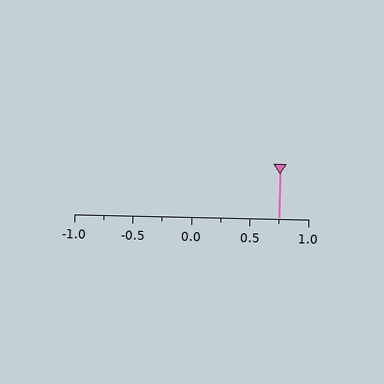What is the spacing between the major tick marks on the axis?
The major ticks are spaced 0.5 apart.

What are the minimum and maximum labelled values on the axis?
The axis runs from -1.0 to 1.0.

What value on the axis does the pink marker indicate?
The marker indicates approximately 0.75.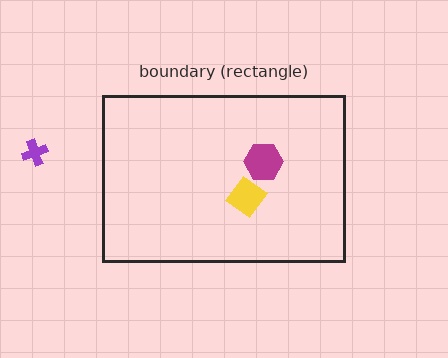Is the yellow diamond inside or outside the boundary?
Inside.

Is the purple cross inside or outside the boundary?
Outside.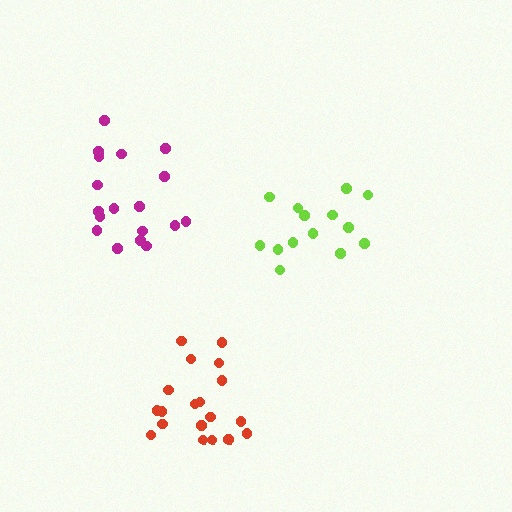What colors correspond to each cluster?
The clusters are colored: red, lime, magenta.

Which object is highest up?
The magenta cluster is topmost.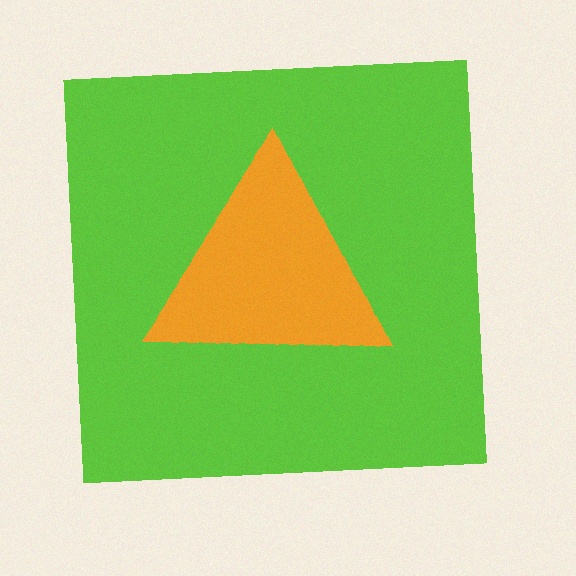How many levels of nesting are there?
2.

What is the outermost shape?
The lime square.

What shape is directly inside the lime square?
The orange triangle.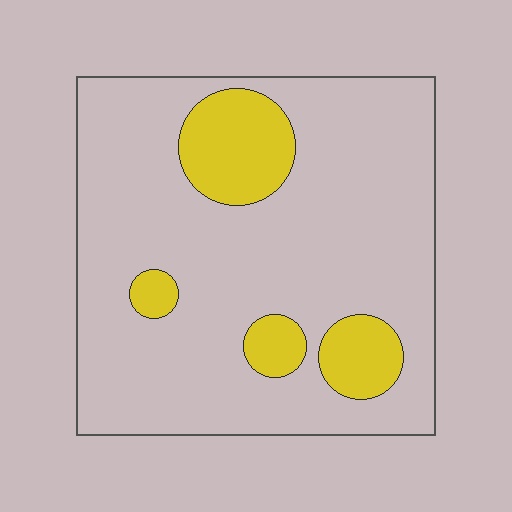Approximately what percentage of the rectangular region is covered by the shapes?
Approximately 15%.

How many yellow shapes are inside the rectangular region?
4.